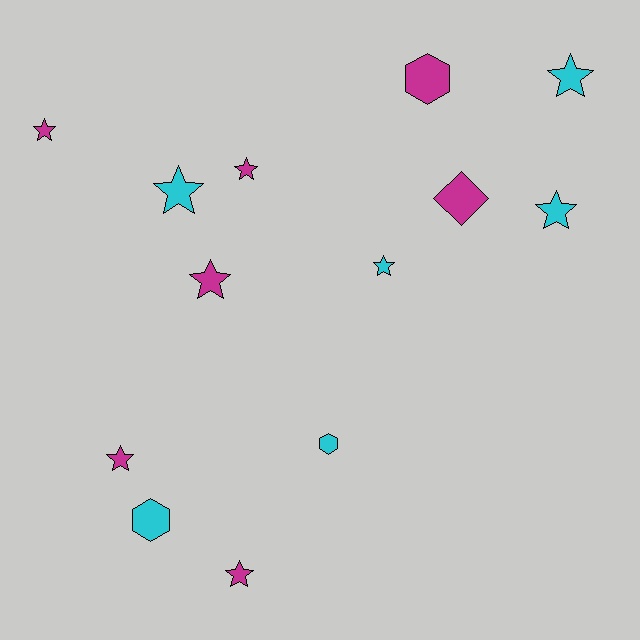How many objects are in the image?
There are 13 objects.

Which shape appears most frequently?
Star, with 9 objects.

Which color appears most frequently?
Magenta, with 7 objects.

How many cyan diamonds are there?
There are no cyan diamonds.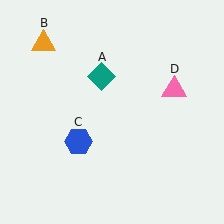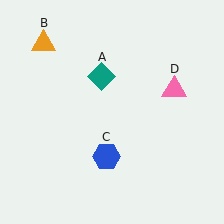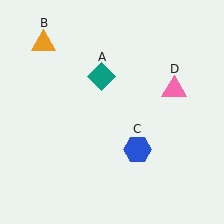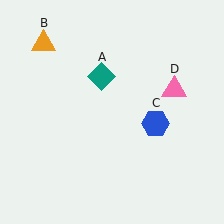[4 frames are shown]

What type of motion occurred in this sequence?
The blue hexagon (object C) rotated counterclockwise around the center of the scene.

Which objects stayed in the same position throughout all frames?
Teal diamond (object A) and orange triangle (object B) and pink triangle (object D) remained stationary.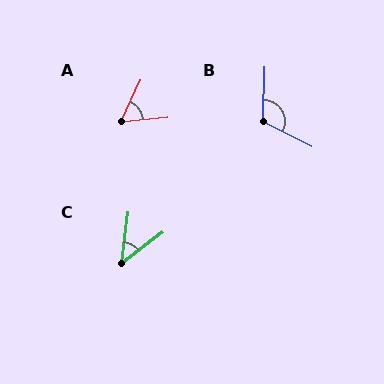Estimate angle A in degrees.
Approximately 60 degrees.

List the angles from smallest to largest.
C (45°), A (60°), B (115°).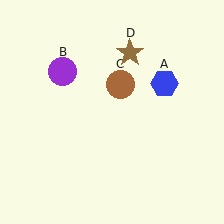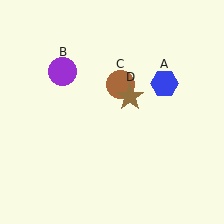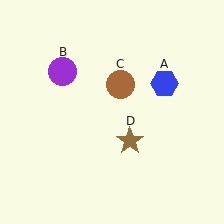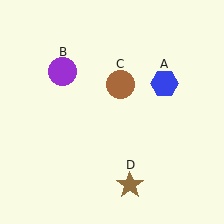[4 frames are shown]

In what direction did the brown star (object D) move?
The brown star (object D) moved down.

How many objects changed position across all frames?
1 object changed position: brown star (object D).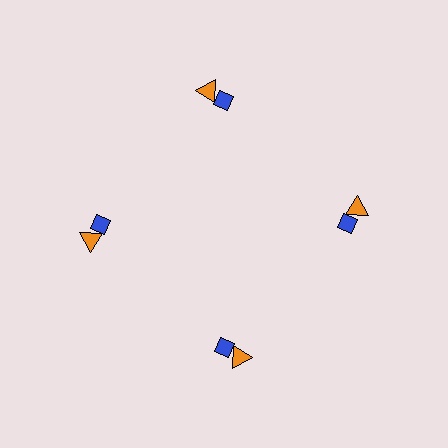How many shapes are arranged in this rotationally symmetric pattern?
There are 8 shapes, arranged in 4 groups of 2.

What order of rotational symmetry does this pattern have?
This pattern has 4-fold rotational symmetry.